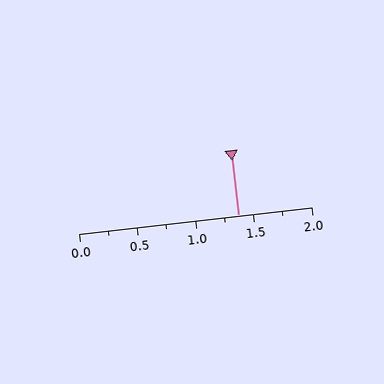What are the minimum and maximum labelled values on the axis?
The axis runs from 0.0 to 2.0.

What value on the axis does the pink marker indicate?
The marker indicates approximately 1.38.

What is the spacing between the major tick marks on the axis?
The major ticks are spaced 0.5 apart.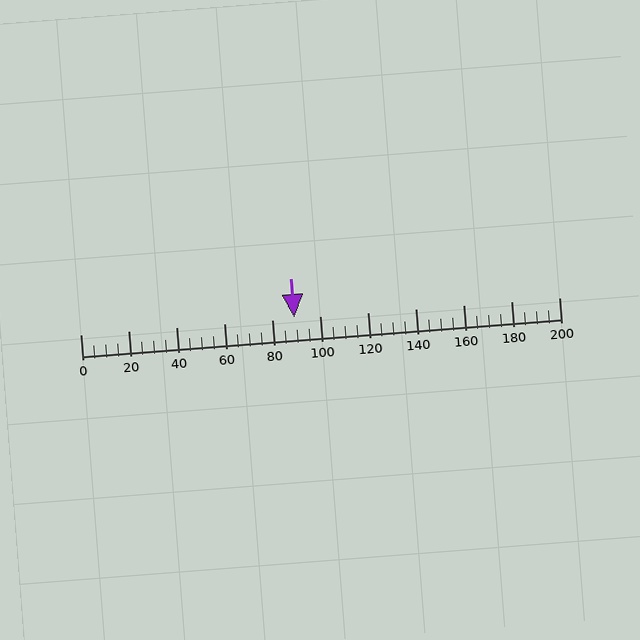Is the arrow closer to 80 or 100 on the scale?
The arrow is closer to 80.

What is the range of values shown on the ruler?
The ruler shows values from 0 to 200.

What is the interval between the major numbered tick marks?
The major tick marks are spaced 20 units apart.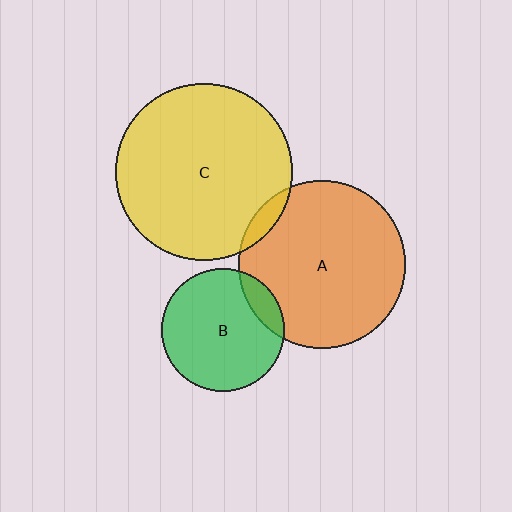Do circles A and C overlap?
Yes.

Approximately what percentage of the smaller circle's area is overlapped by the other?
Approximately 5%.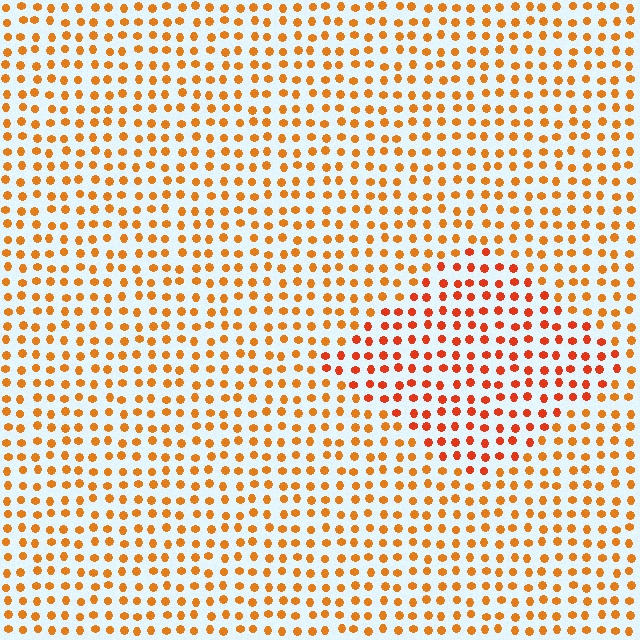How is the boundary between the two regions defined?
The boundary is defined purely by a slight shift in hue (about 21 degrees). Spacing, size, and orientation are identical on both sides.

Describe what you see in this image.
The image is filled with small orange elements in a uniform arrangement. A diamond-shaped region is visible where the elements are tinted to a slightly different hue, forming a subtle color boundary.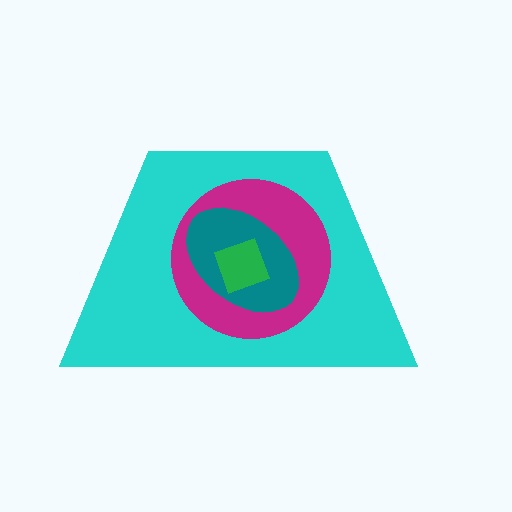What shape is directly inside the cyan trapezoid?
The magenta circle.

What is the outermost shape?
The cyan trapezoid.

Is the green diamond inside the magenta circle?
Yes.